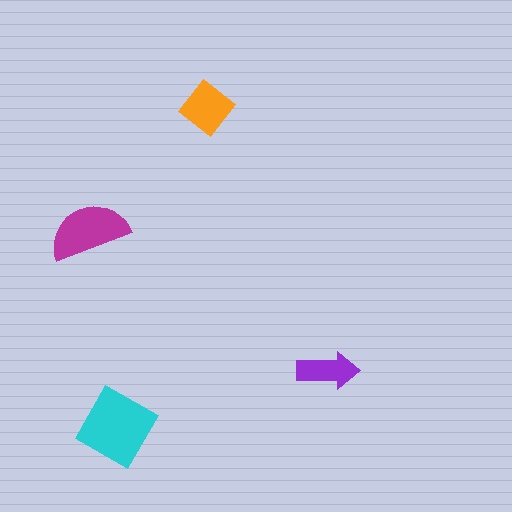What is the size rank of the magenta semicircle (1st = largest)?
2nd.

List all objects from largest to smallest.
The cyan diamond, the magenta semicircle, the orange diamond, the purple arrow.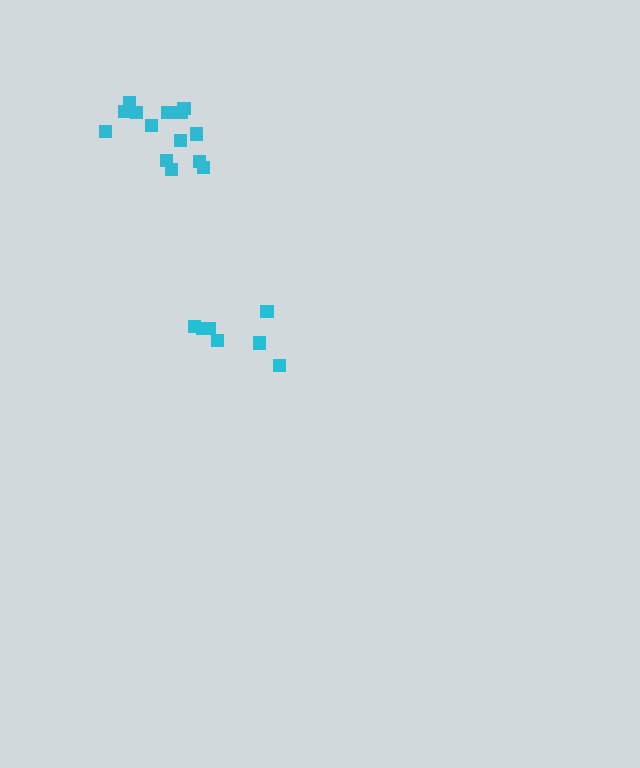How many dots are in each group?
Group 1: 8 dots, Group 2: 14 dots (22 total).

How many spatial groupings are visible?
There are 2 spatial groupings.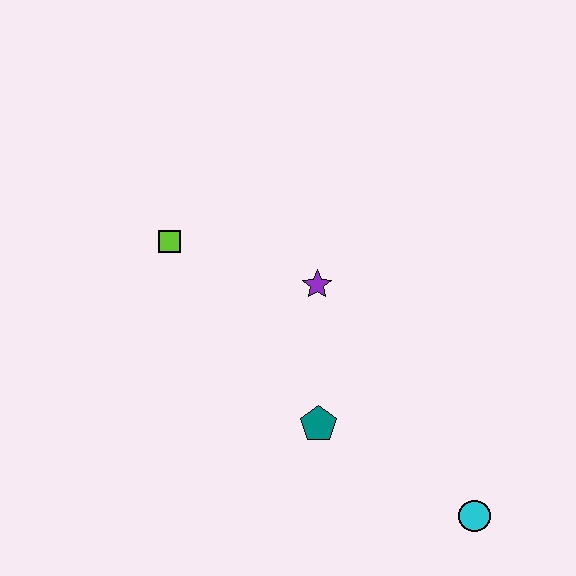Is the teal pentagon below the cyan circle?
No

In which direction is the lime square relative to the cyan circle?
The lime square is to the left of the cyan circle.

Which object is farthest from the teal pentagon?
The lime square is farthest from the teal pentagon.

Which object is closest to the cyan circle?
The teal pentagon is closest to the cyan circle.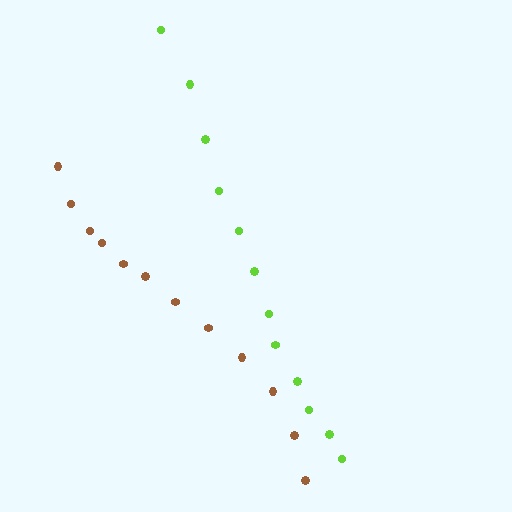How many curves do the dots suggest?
There are 2 distinct paths.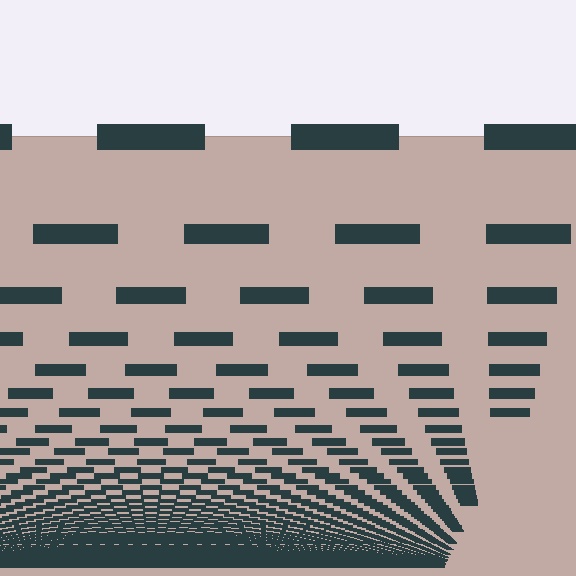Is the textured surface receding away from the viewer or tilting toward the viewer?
The surface appears to tilt toward the viewer. Texture elements get larger and sparser toward the top.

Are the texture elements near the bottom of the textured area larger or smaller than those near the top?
Smaller. The gradient is inverted — elements near the bottom are smaller and denser.